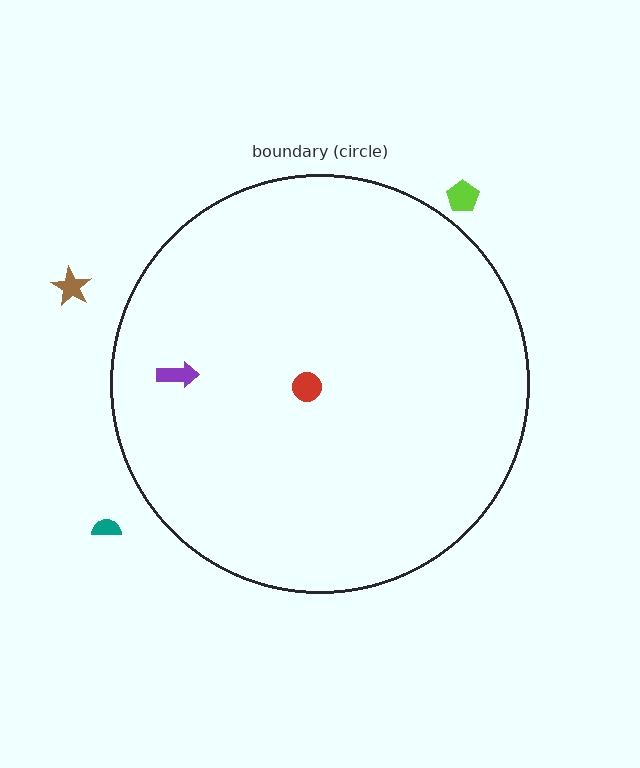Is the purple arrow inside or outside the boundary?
Inside.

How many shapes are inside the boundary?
2 inside, 3 outside.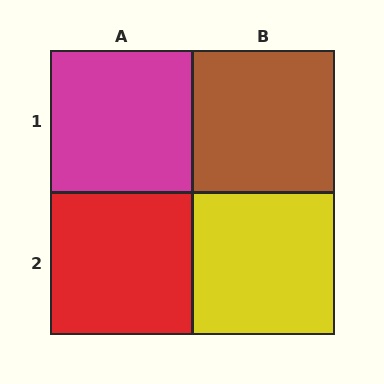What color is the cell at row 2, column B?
Yellow.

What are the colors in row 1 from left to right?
Magenta, brown.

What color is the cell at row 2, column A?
Red.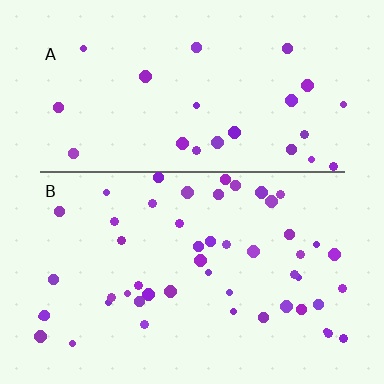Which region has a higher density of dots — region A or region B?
B (the bottom).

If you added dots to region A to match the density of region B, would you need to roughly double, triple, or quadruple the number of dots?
Approximately double.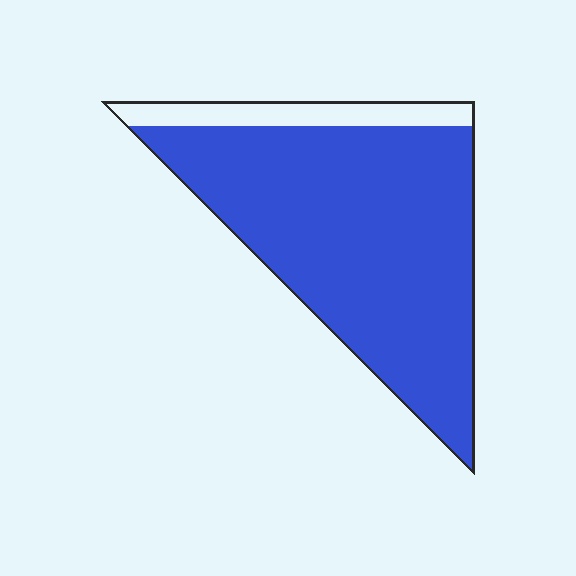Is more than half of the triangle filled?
Yes.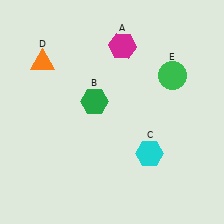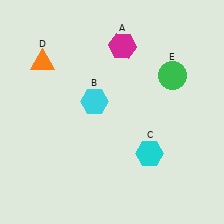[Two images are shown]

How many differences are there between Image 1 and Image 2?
There is 1 difference between the two images.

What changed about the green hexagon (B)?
In Image 1, B is green. In Image 2, it changed to cyan.